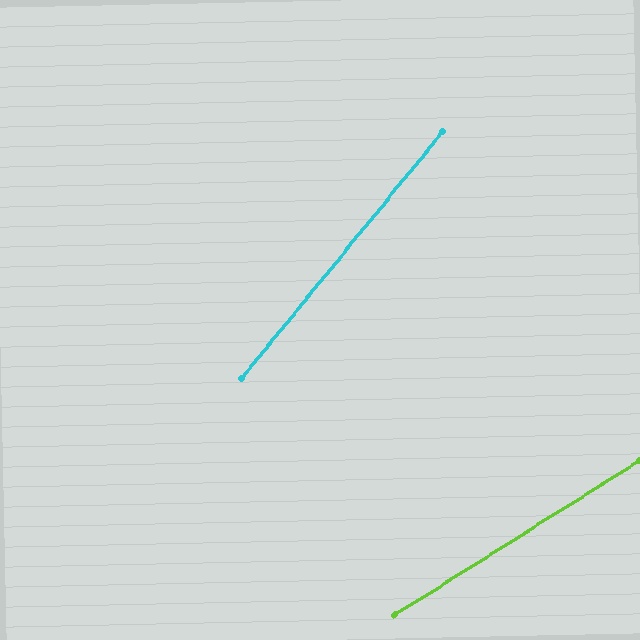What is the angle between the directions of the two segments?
Approximately 19 degrees.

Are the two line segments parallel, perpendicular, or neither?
Neither parallel nor perpendicular — they differ by about 19°.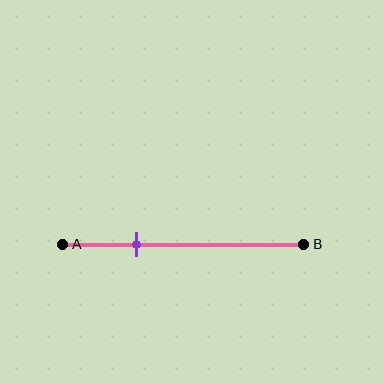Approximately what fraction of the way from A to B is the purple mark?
The purple mark is approximately 30% of the way from A to B.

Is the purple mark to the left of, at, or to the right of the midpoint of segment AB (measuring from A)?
The purple mark is to the left of the midpoint of segment AB.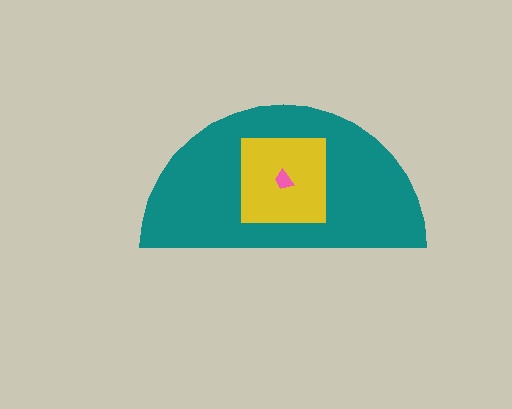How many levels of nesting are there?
3.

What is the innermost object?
The pink trapezoid.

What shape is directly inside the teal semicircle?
The yellow square.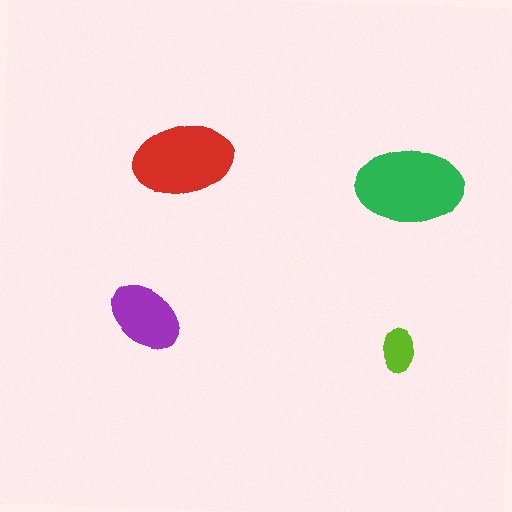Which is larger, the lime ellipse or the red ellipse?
The red one.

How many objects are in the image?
There are 4 objects in the image.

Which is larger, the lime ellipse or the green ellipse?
The green one.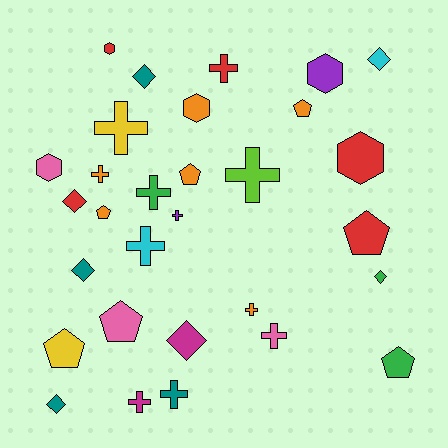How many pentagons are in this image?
There are 7 pentagons.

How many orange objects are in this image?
There are 6 orange objects.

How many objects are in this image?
There are 30 objects.